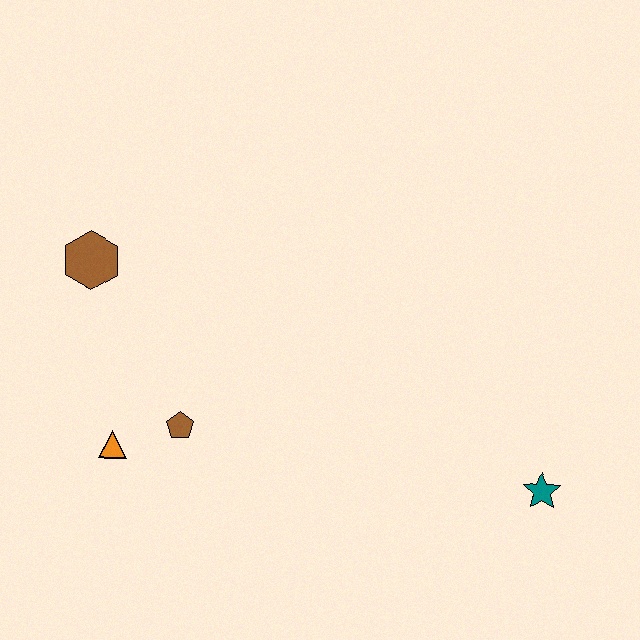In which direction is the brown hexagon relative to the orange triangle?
The brown hexagon is above the orange triangle.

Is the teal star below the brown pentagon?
Yes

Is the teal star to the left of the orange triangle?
No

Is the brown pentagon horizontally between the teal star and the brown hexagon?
Yes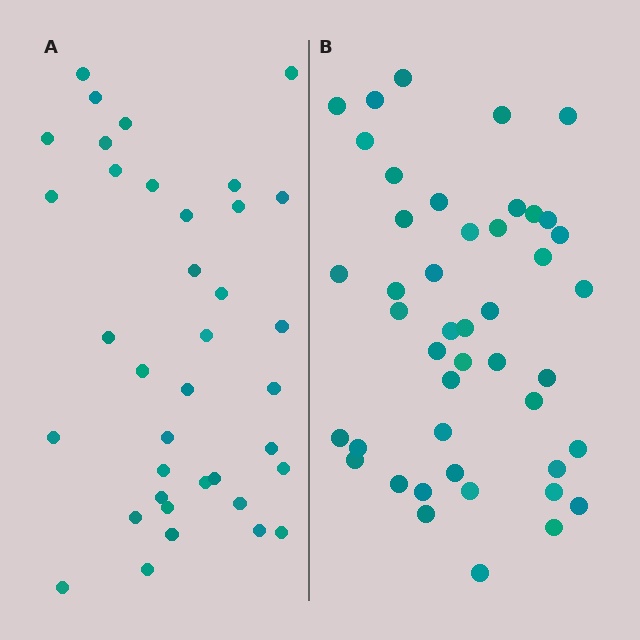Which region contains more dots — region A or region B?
Region B (the right region) has more dots.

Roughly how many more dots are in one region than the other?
Region B has roughly 8 or so more dots than region A.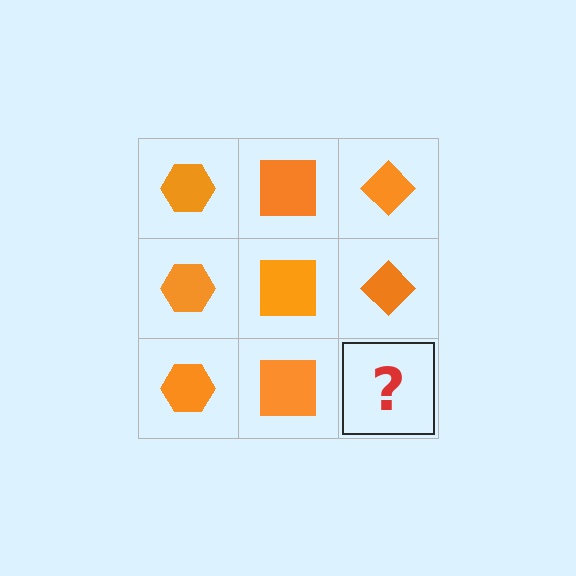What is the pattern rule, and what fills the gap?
The rule is that each column has a consistent shape. The gap should be filled with an orange diamond.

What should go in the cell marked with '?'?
The missing cell should contain an orange diamond.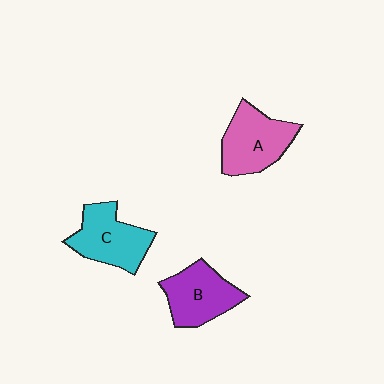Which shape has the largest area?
Shape A (pink).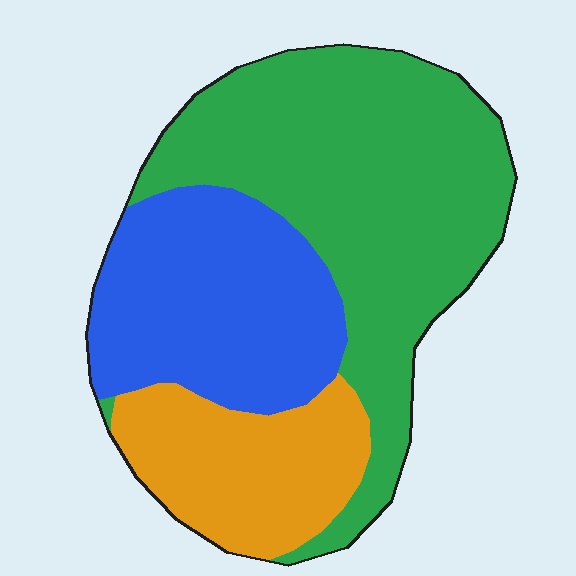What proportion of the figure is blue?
Blue takes up between a sixth and a third of the figure.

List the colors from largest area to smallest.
From largest to smallest: green, blue, orange.